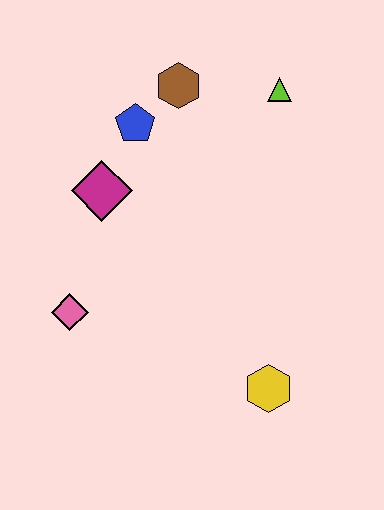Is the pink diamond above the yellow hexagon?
Yes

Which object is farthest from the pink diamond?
The lime triangle is farthest from the pink diamond.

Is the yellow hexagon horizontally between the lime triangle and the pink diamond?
Yes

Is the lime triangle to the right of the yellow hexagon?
Yes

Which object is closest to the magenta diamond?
The blue pentagon is closest to the magenta diamond.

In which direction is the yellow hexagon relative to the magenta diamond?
The yellow hexagon is below the magenta diamond.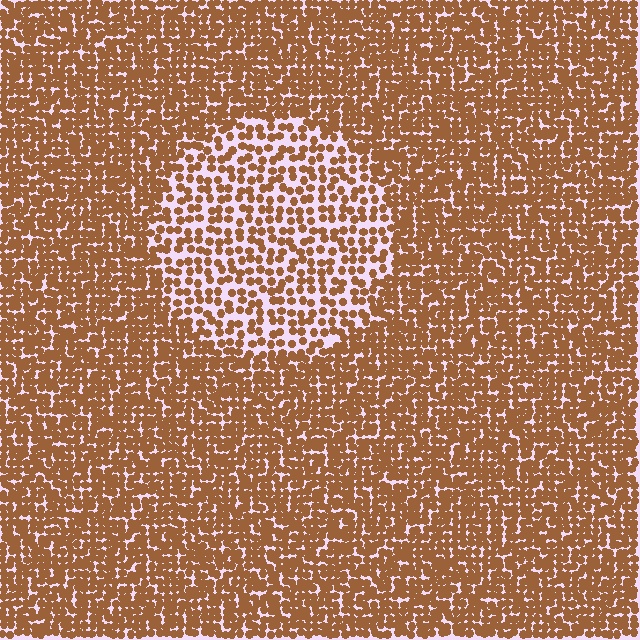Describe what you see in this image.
The image contains small brown elements arranged at two different densities. A circle-shaped region is visible where the elements are less densely packed than the surrounding area.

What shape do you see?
I see a circle.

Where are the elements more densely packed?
The elements are more densely packed outside the circle boundary.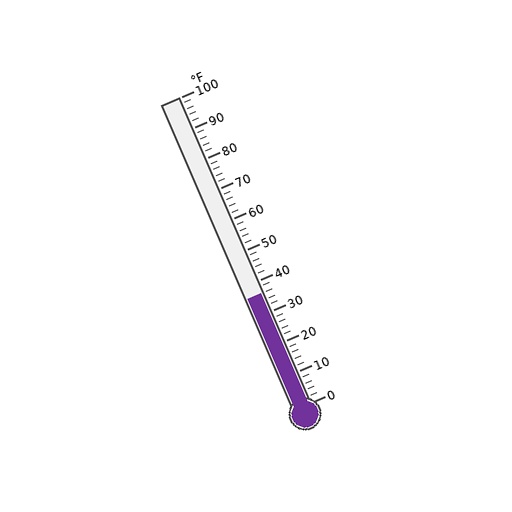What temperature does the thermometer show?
The thermometer shows approximately 36°F.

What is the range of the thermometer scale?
The thermometer scale ranges from 0°F to 100°F.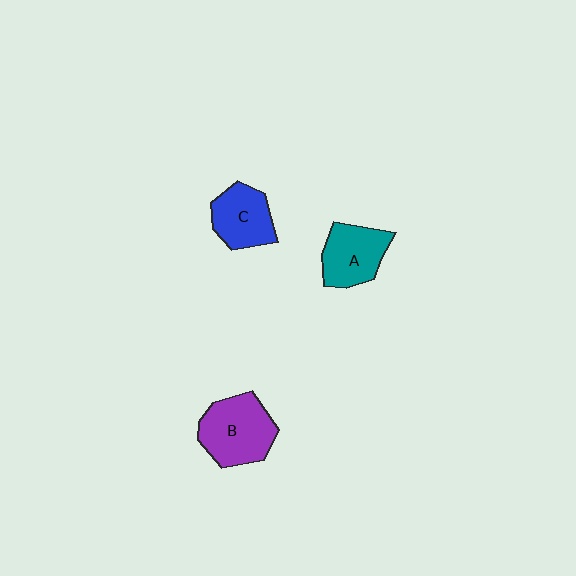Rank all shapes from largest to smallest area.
From largest to smallest: B (purple), A (teal), C (blue).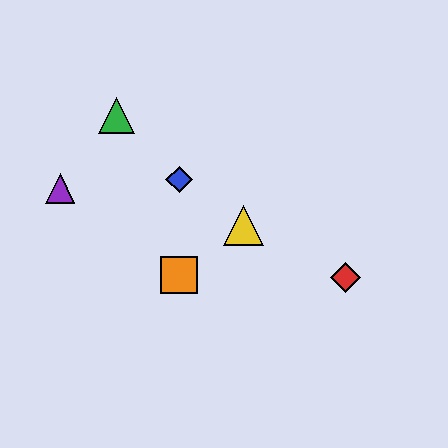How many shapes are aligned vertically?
2 shapes (the blue diamond, the orange square) are aligned vertically.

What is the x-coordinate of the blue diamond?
The blue diamond is at x≈179.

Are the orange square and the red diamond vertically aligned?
No, the orange square is at x≈179 and the red diamond is at x≈345.